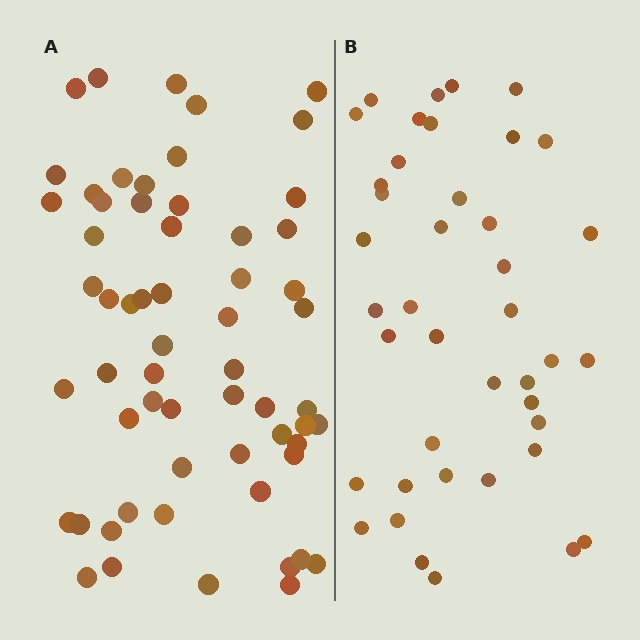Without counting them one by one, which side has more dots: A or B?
Region A (the left region) has more dots.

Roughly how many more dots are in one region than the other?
Region A has approximately 20 more dots than region B.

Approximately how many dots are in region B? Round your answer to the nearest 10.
About 40 dots. (The exact count is 41, which rounds to 40.)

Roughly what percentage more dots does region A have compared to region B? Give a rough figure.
About 45% more.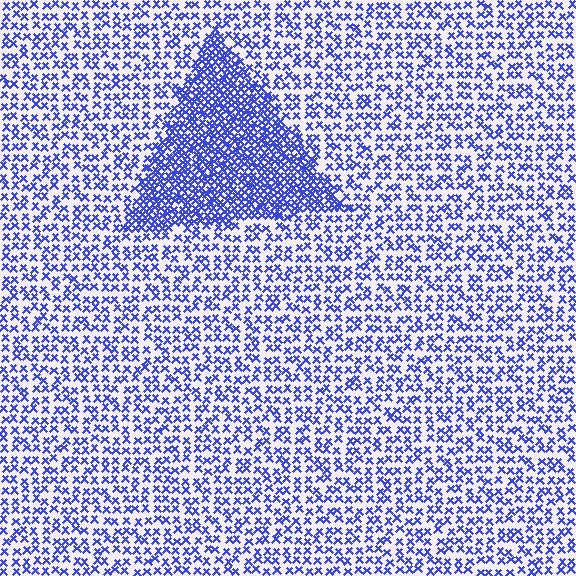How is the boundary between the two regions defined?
The boundary is defined by a change in element density (approximately 2.3x ratio). All elements are the same color, size, and shape.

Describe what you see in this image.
The image contains small blue elements arranged at two different densities. A triangle-shaped region is visible where the elements are more densely packed than the surrounding area.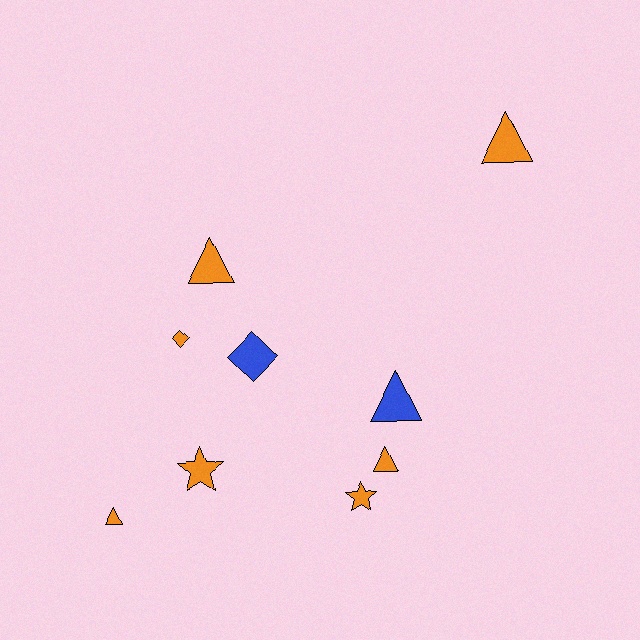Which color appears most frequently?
Orange, with 7 objects.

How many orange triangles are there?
There are 4 orange triangles.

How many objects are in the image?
There are 9 objects.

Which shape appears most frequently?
Triangle, with 5 objects.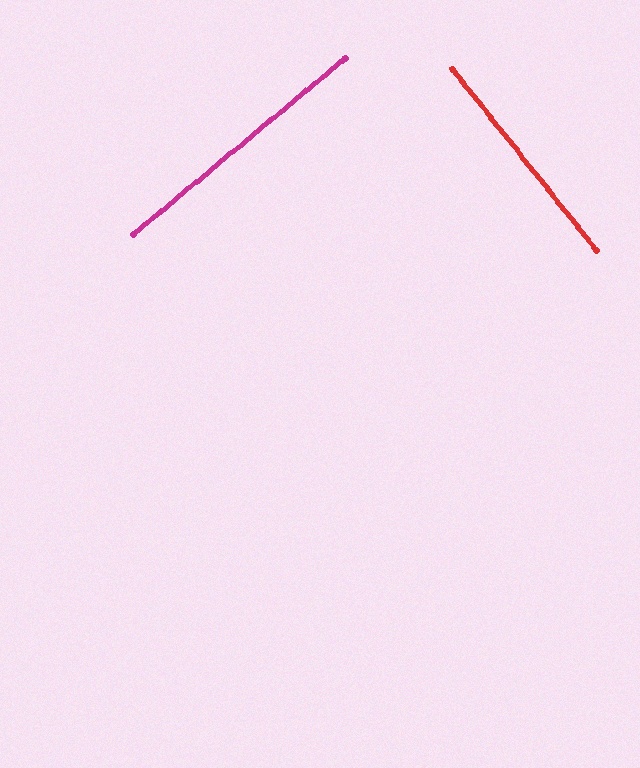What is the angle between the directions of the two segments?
Approximately 89 degrees.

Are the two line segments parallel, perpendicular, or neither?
Perpendicular — they meet at approximately 89°.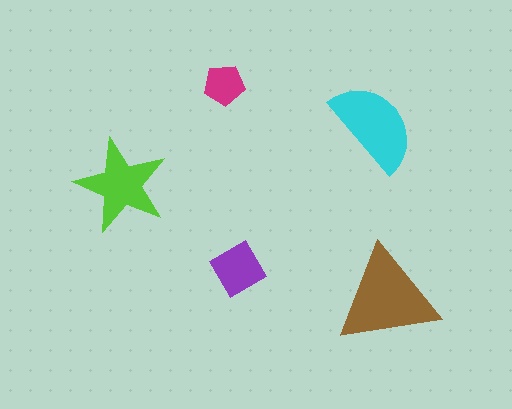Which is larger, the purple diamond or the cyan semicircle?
The cyan semicircle.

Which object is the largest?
The brown triangle.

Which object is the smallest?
The magenta pentagon.